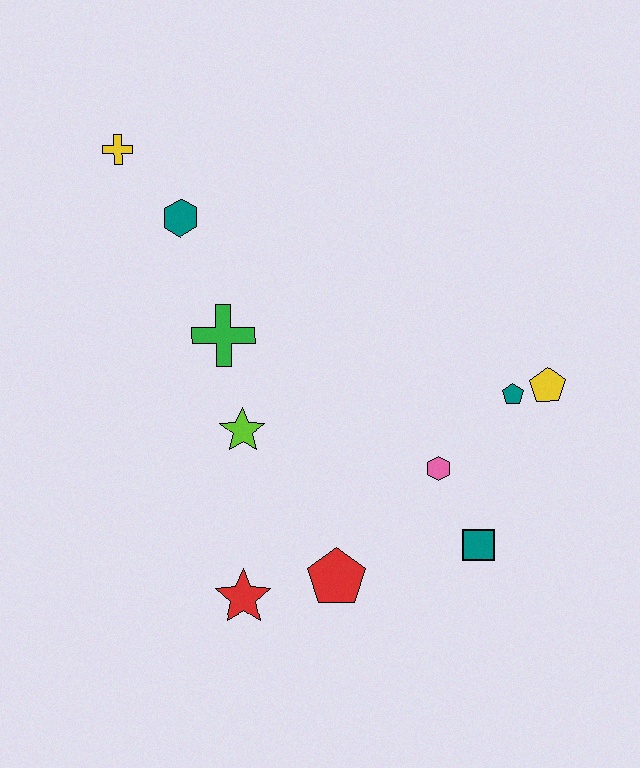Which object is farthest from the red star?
The yellow cross is farthest from the red star.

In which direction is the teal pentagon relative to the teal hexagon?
The teal pentagon is to the right of the teal hexagon.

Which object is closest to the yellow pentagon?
The teal pentagon is closest to the yellow pentagon.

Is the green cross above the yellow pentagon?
Yes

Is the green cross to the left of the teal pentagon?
Yes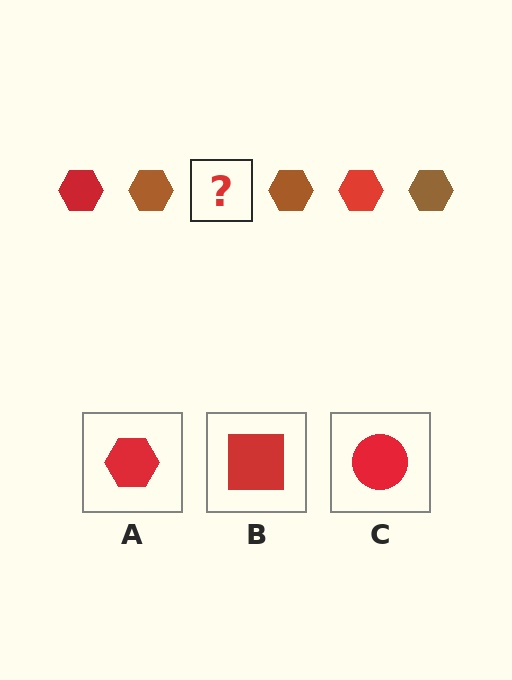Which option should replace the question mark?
Option A.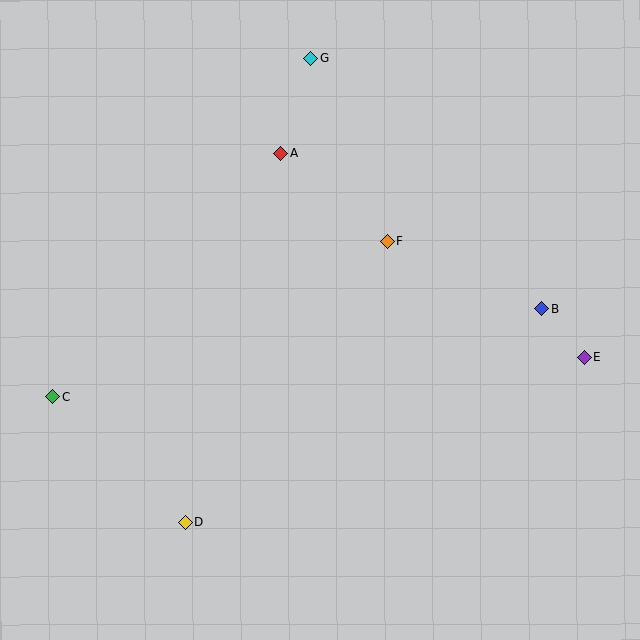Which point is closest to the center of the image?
Point F at (387, 241) is closest to the center.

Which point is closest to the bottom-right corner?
Point E is closest to the bottom-right corner.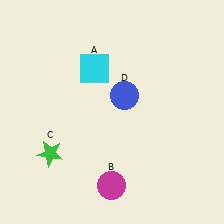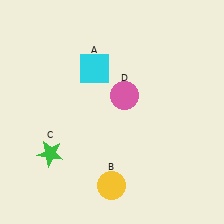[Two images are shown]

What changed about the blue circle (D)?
In Image 1, D is blue. In Image 2, it changed to pink.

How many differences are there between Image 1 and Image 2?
There are 2 differences between the two images.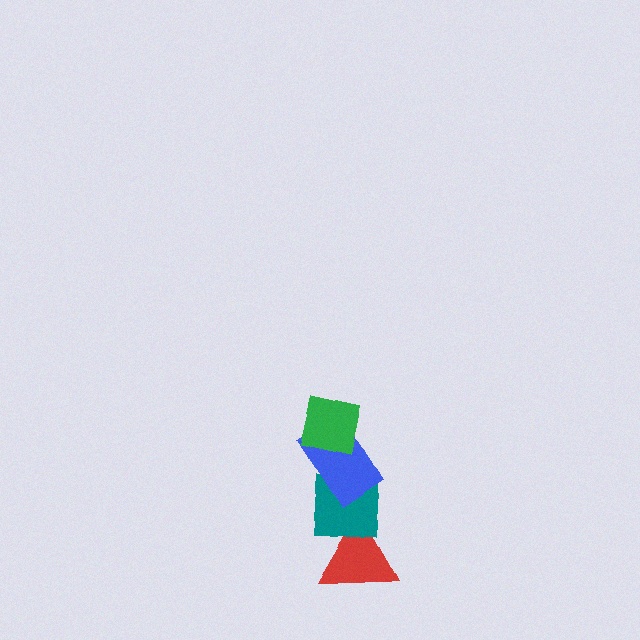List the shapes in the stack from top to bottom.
From top to bottom: the green square, the blue rectangle, the teal square, the red triangle.